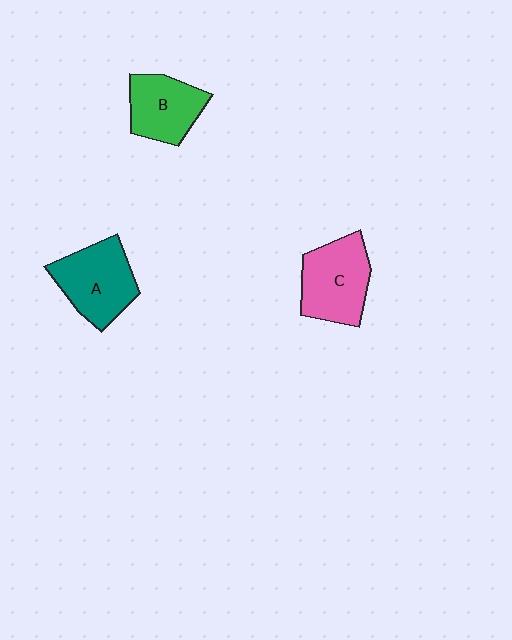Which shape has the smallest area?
Shape B (green).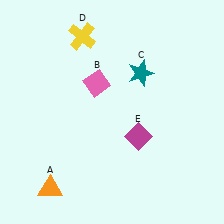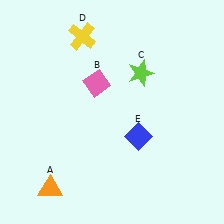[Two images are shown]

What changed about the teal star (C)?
In Image 1, C is teal. In Image 2, it changed to lime.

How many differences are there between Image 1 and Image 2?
There are 2 differences between the two images.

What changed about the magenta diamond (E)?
In Image 1, E is magenta. In Image 2, it changed to blue.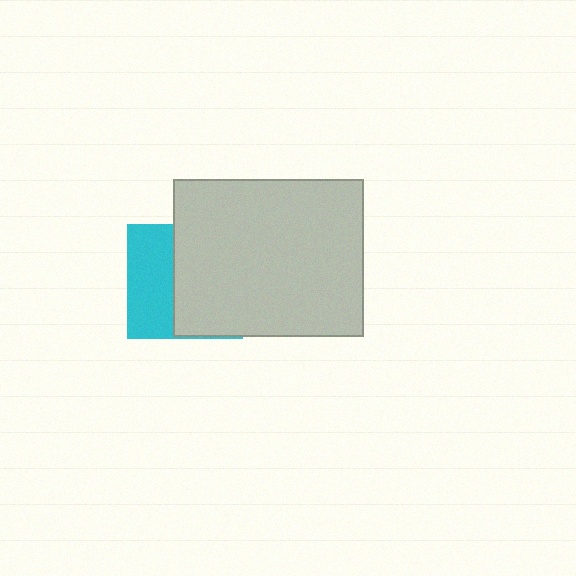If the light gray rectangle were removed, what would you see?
You would see the complete cyan square.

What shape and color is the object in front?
The object in front is a light gray rectangle.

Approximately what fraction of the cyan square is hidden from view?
Roughly 59% of the cyan square is hidden behind the light gray rectangle.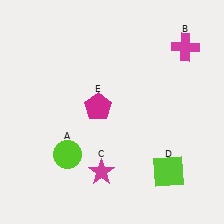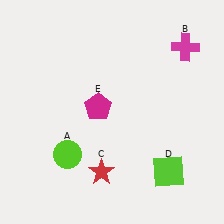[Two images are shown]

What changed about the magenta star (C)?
In Image 1, C is magenta. In Image 2, it changed to red.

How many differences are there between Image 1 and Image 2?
There is 1 difference between the two images.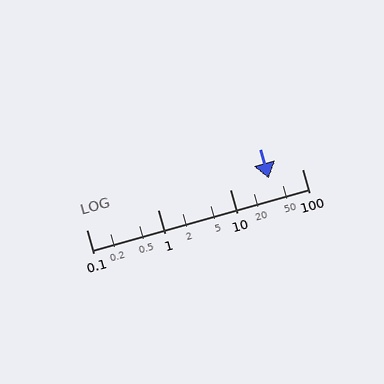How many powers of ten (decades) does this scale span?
The scale spans 3 decades, from 0.1 to 100.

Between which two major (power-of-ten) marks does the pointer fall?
The pointer is between 10 and 100.